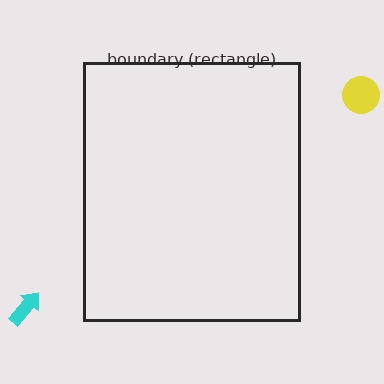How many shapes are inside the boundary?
0 inside, 2 outside.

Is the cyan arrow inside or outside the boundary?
Outside.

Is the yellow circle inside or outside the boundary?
Outside.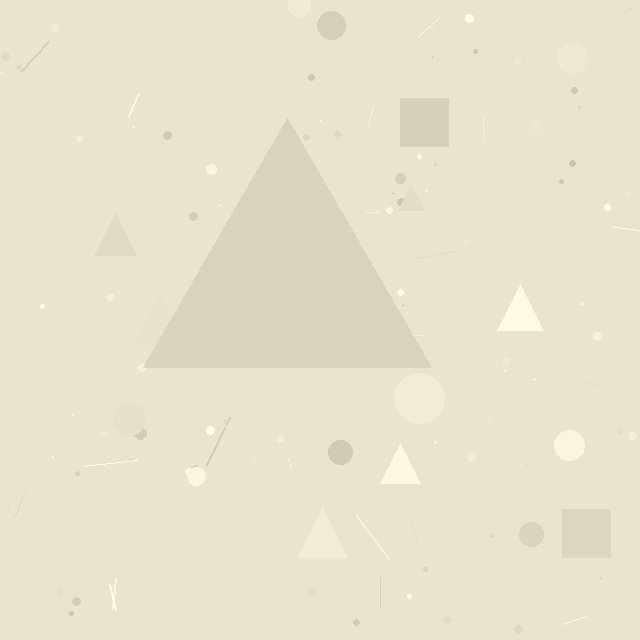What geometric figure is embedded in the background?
A triangle is embedded in the background.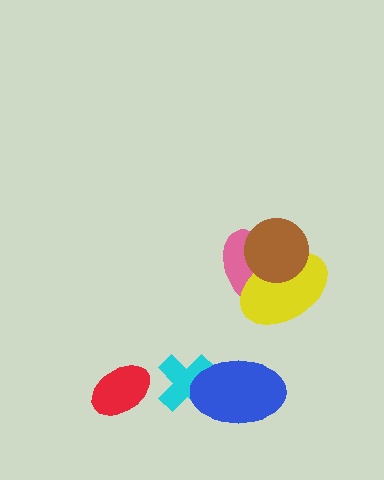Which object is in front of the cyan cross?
The blue ellipse is in front of the cyan cross.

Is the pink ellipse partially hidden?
Yes, it is partially covered by another shape.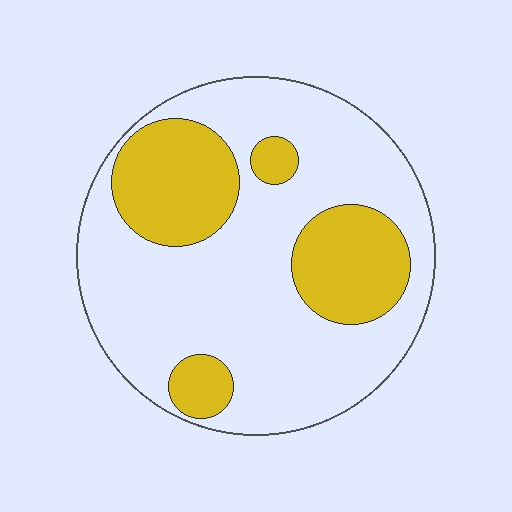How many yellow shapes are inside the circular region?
4.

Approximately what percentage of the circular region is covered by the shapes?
Approximately 30%.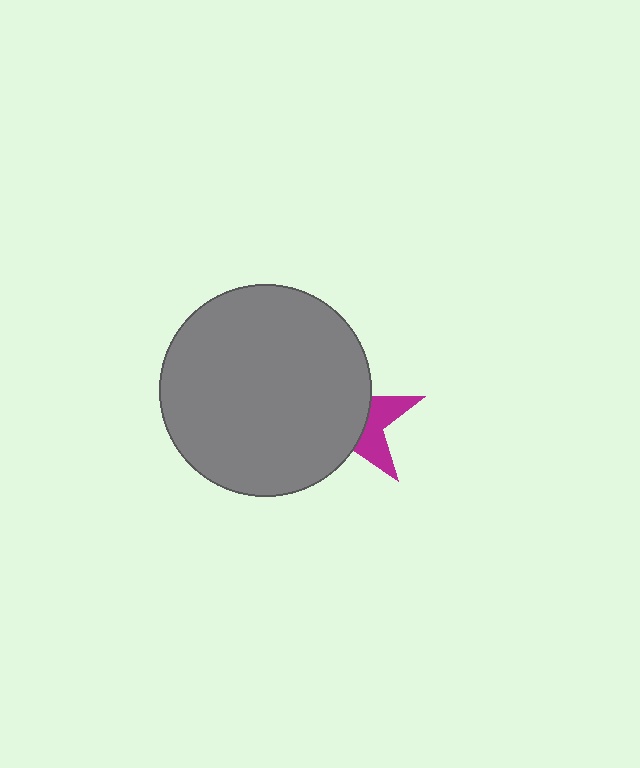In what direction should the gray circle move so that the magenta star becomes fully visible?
The gray circle should move left. That is the shortest direction to clear the overlap and leave the magenta star fully visible.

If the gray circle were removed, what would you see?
You would see the complete magenta star.